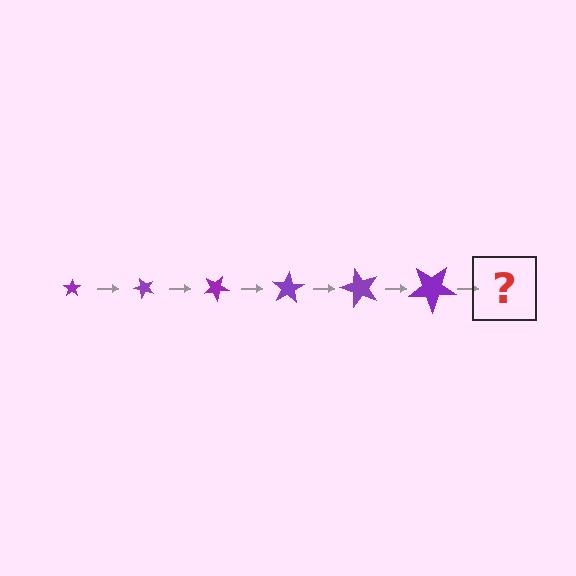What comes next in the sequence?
The next element should be a star, larger than the previous one and rotated 300 degrees from the start.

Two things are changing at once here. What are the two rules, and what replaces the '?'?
The two rules are that the star grows larger each step and it rotates 50 degrees each step. The '?' should be a star, larger than the previous one and rotated 300 degrees from the start.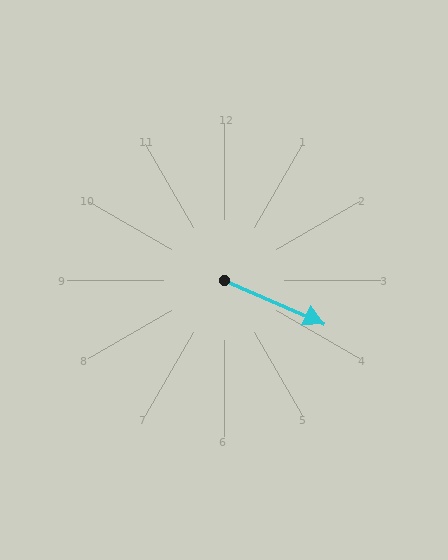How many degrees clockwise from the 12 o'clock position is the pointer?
Approximately 113 degrees.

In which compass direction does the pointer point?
Southeast.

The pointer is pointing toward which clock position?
Roughly 4 o'clock.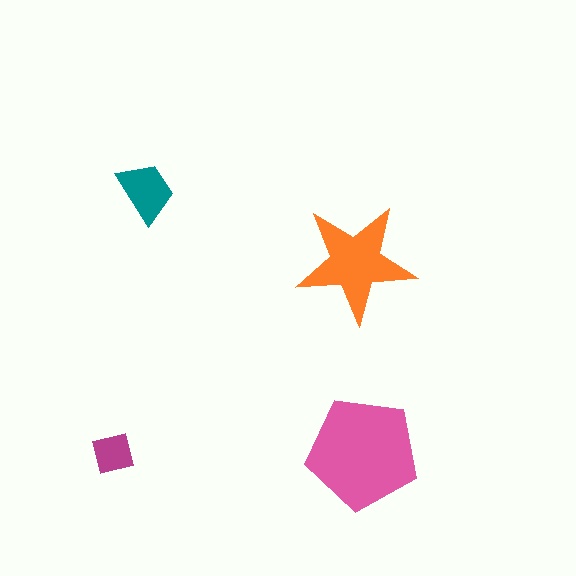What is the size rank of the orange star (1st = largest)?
2nd.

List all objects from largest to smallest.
The pink pentagon, the orange star, the teal trapezoid, the magenta square.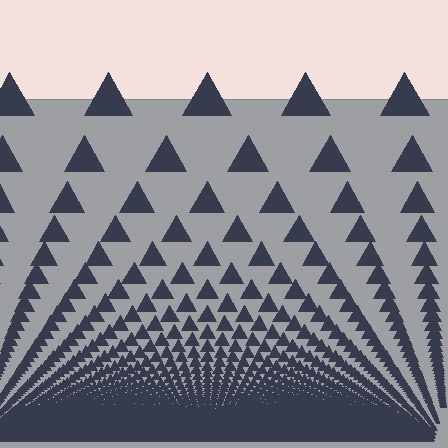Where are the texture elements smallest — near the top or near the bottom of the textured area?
Near the bottom.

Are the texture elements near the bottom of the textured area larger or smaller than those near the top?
Smaller. The gradient is inverted — elements near the bottom are smaller and denser.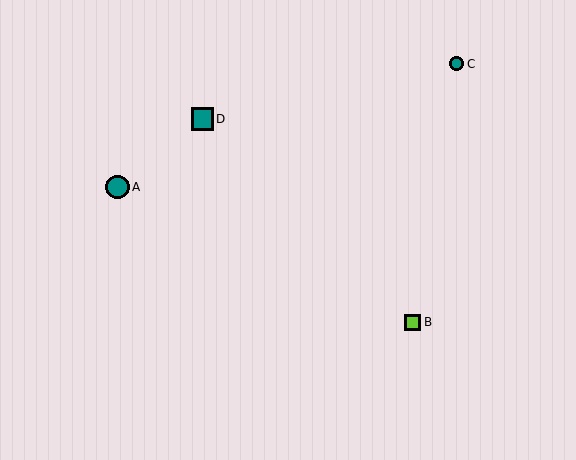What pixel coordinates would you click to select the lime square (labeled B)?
Click at (413, 322) to select the lime square B.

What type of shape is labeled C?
Shape C is a teal circle.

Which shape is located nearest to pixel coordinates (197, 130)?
The teal square (labeled D) at (202, 119) is nearest to that location.